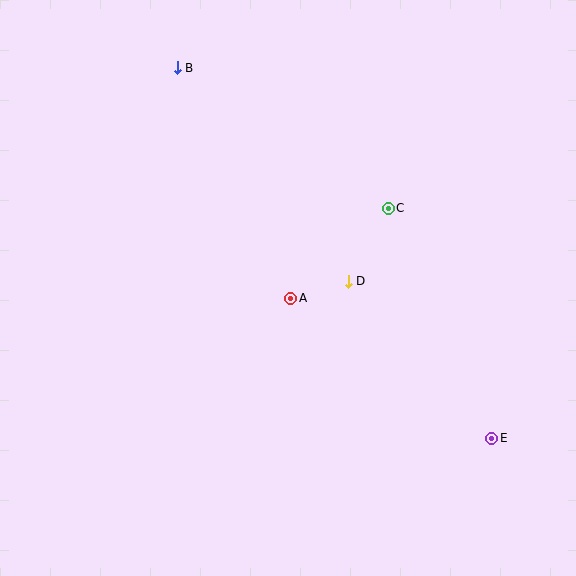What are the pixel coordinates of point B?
Point B is at (177, 68).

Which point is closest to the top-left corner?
Point B is closest to the top-left corner.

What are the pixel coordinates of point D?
Point D is at (348, 281).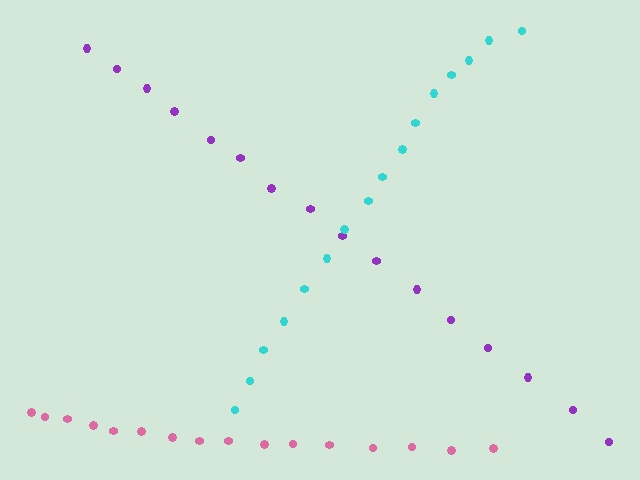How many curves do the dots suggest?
There are 3 distinct paths.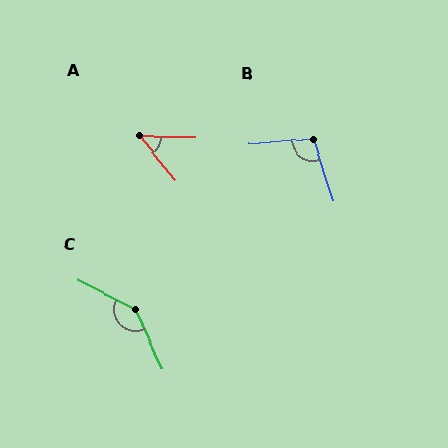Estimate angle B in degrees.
Approximately 103 degrees.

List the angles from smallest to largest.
A (50°), B (103°), C (141°).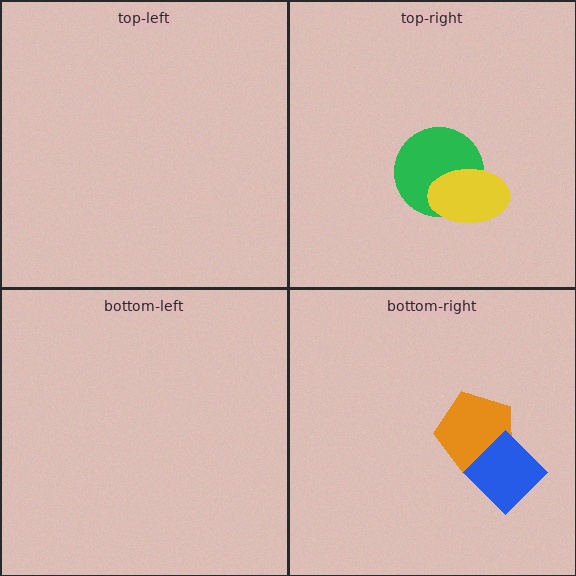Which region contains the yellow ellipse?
The top-right region.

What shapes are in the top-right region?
The green circle, the yellow ellipse.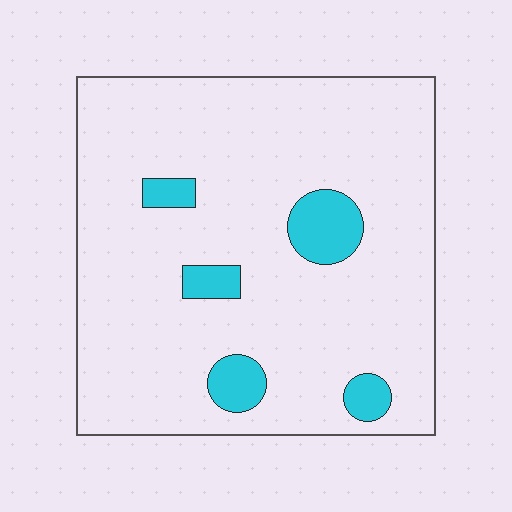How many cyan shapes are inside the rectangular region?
5.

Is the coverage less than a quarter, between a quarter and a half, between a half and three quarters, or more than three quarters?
Less than a quarter.